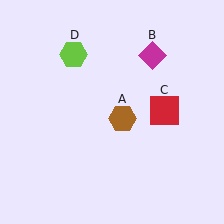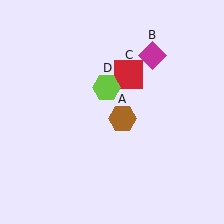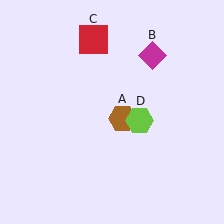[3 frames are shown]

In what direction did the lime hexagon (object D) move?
The lime hexagon (object D) moved down and to the right.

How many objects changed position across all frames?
2 objects changed position: red square (object C), lime hexagon (object D).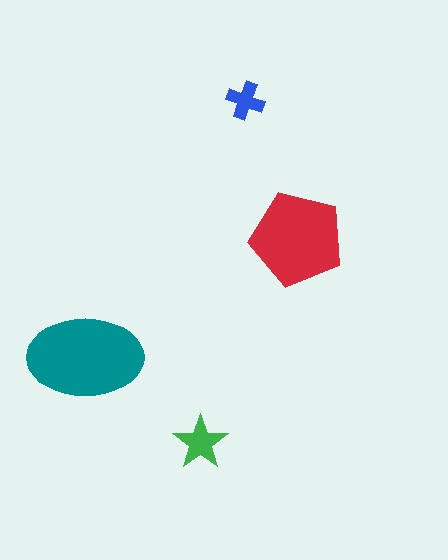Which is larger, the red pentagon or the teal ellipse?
The teal ellipse.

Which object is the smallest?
The blue cross.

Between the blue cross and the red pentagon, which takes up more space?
The red pentagon.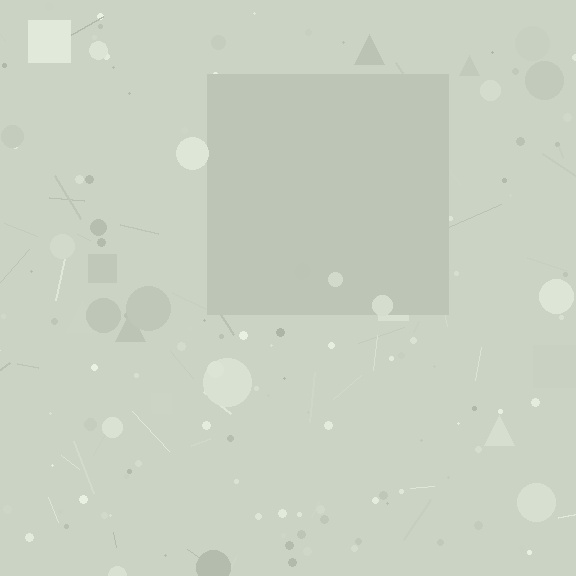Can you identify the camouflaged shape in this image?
The camouflaged shape is a square.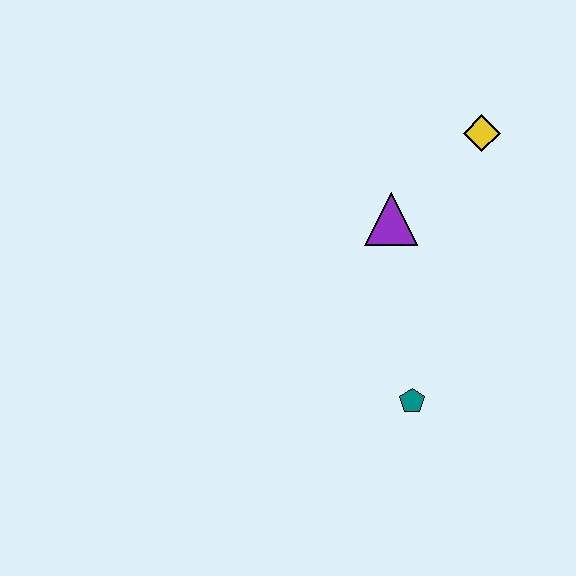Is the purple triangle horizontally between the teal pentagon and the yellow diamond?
No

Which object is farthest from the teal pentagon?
The yellow diamond is farthest from the teal pentagon.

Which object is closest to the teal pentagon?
The purple triangle is closest to the teal pentagon.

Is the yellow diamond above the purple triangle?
Yes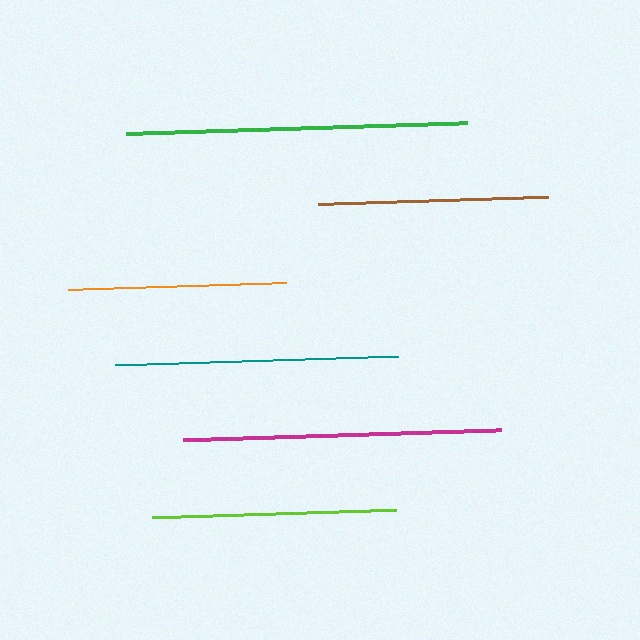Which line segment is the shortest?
The orange line is the shortest at approximately 218 pixels.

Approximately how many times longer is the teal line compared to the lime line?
The teal line is approximately 1.2 times the length of the lime line.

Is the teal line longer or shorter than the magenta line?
The magenta line is longer than the teal line.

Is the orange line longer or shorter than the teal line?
The teal line is longer than the orange line.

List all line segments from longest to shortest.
From longest to shortest: green, magenta, teal, lime, brown, orange.